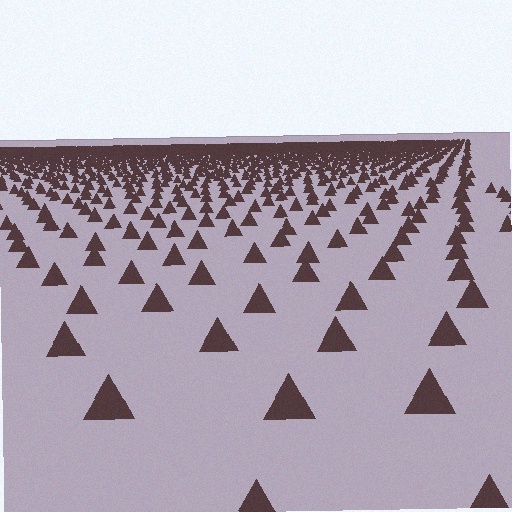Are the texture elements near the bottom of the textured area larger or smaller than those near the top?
Larger. Near the bottom, elements are closer to the viewer and appear at a bigger on-screen size.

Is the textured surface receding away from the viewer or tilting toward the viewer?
The surface is receding away from the viewer. Texture elements get smaller and denser toward the top.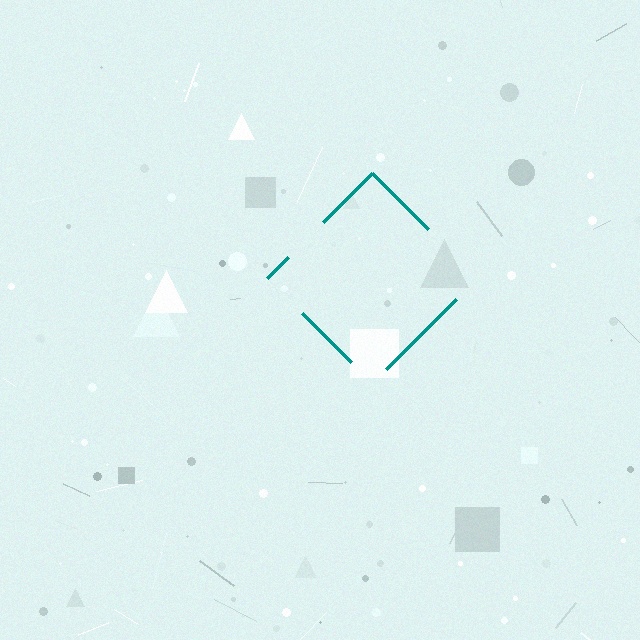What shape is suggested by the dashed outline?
The dashed outline suggests a diamond.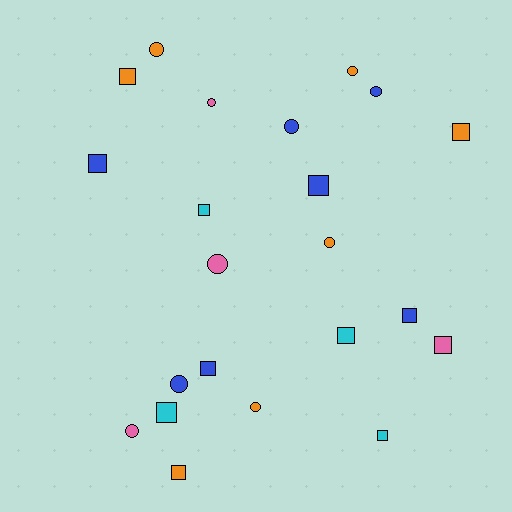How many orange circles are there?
There are 4 orange circles.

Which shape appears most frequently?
Square, with 12 objects.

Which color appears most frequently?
Blue, with 7 objects.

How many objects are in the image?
There are 22 objects.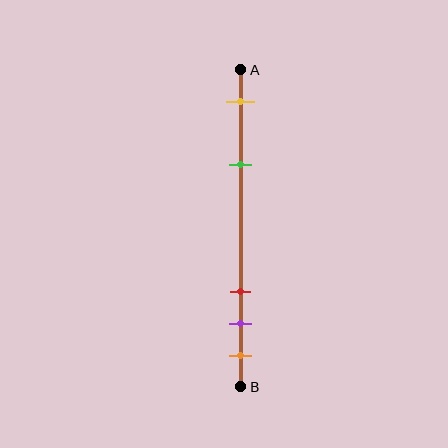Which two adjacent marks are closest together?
The purple and orange marks are the closest adjacent pair.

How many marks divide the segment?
There are 5 marks dividing the segment.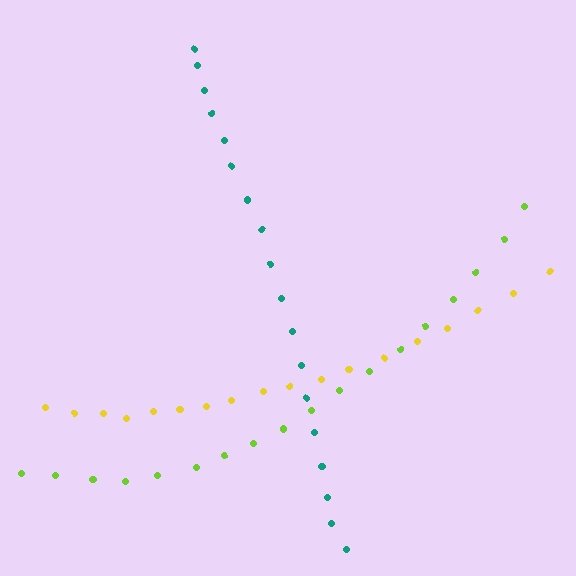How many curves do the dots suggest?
There are 3 distinct paths.